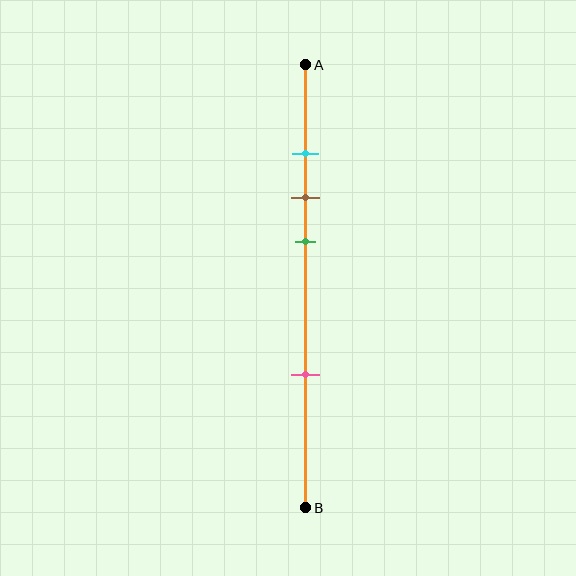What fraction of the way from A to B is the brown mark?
The brown mark is approximately 30% (0.3) of the way from A to B.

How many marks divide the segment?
There are 4 marks dividing the segment.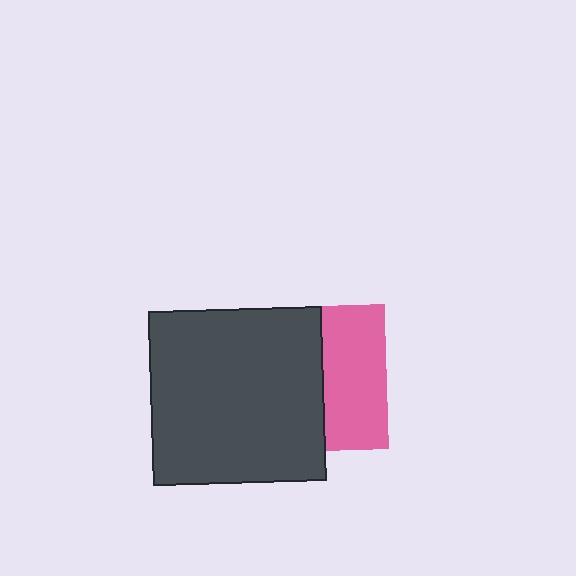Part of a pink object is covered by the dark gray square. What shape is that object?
It is a square.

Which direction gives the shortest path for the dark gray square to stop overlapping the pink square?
Moving left gives the shortest separation.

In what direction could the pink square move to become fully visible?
The pink square could move right. That would shift it out from behind the dark gray square entirely.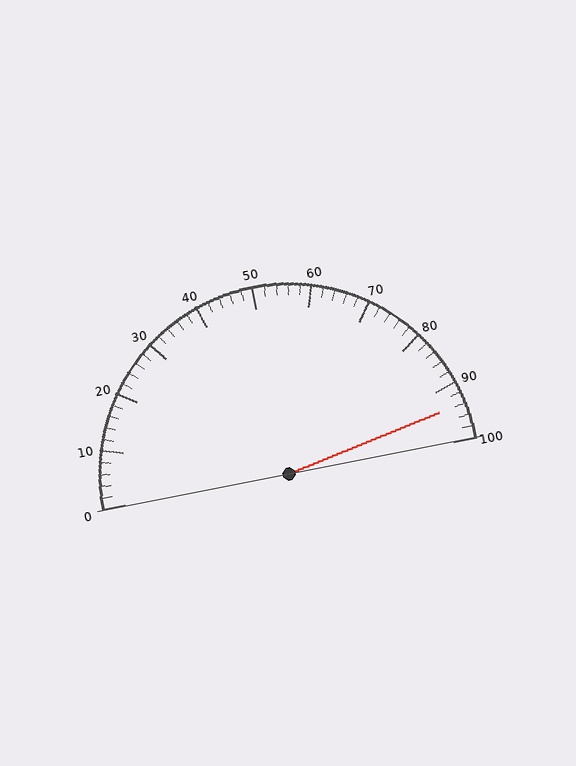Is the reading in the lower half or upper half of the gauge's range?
The reading is in the upper half of the range (0 to 100).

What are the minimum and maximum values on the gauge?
The gauge ranges from 0 to 100.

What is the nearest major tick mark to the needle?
The nearest major tick mark is 90.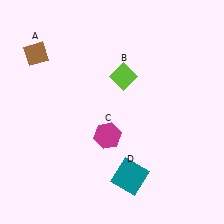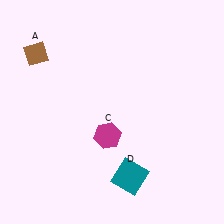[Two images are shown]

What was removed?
The lime diamond (B) was removed in Image 2.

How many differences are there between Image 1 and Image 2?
There is 1 difference between the two images.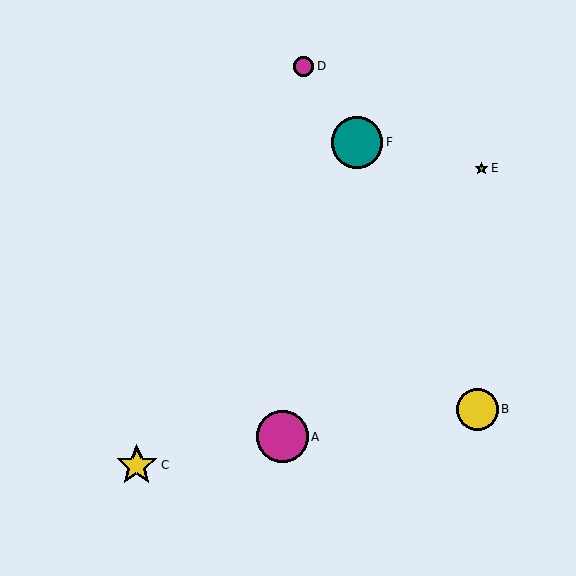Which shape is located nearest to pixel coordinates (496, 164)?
The lime star (labeled E) at (482, 168) is nearest to that location.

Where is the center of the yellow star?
The center of the yellow star is at (137, 465).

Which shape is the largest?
The teal circle (labeled F) is the largest.